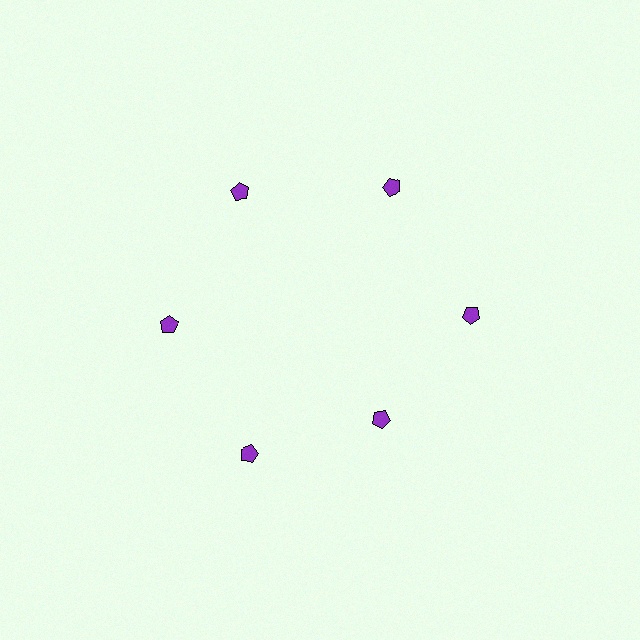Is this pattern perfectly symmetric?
No. The 6 purple pentagons are arranged in a ring, but one element near the 5 o'clock position is pulled inward toward the center, breaking the 6-fold rotational symmetry.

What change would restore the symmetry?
The symmetry would be restored by moving it outward, back onto the ring so that all 6 pentagons sit at equal angles and equal distance from the center.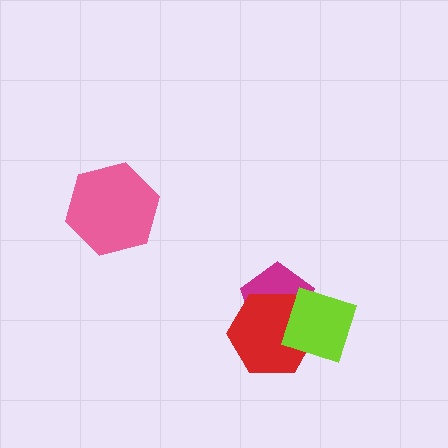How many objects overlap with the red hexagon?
2 objects overlap with the red hexagon.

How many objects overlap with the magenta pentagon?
2 objects overlap with the magenta pentagon.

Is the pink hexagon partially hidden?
No, no other shape covers it.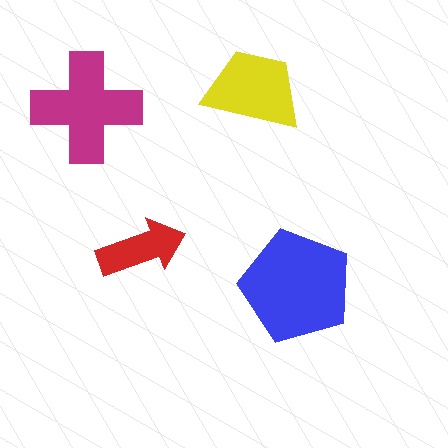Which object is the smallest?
The red arrow.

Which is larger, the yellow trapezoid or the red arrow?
The yellow trapezoid.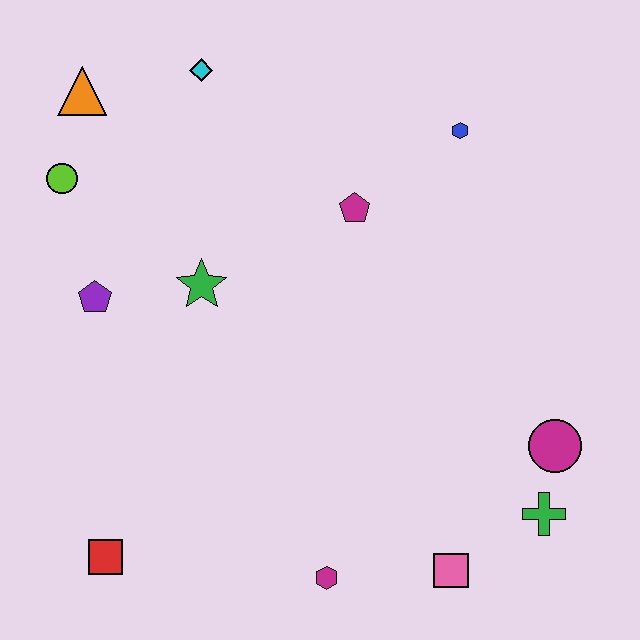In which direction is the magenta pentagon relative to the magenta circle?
The magenta pentagon is above the magenta circle.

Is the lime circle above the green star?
Yes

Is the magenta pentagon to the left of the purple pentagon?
No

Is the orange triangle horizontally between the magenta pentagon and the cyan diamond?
No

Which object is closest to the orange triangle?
The lime circle is closest to the orange triangle.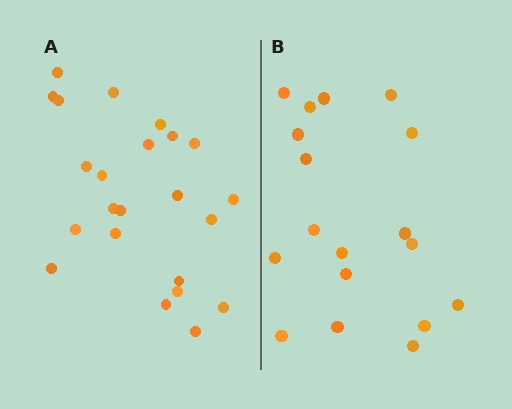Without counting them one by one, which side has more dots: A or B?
Region A (the left region) has more dots.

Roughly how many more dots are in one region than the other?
Region A has about 5 more dots than region B.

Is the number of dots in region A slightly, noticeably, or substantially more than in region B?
Region A has noticeably more, but not dramatically so. The ratio is roughly 1.3 to 1.